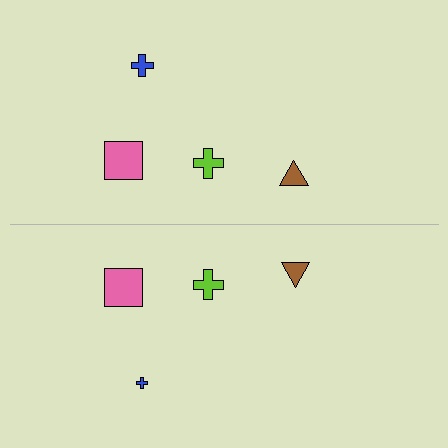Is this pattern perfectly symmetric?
No, the pattern is not perfectly symmetric. The blue cross on the bottom side has a different size than its mirror counterpart.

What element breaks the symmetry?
The blue cross on the bottom side has a different size than its mirror counterpart.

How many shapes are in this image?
There are 8 shapes in this image.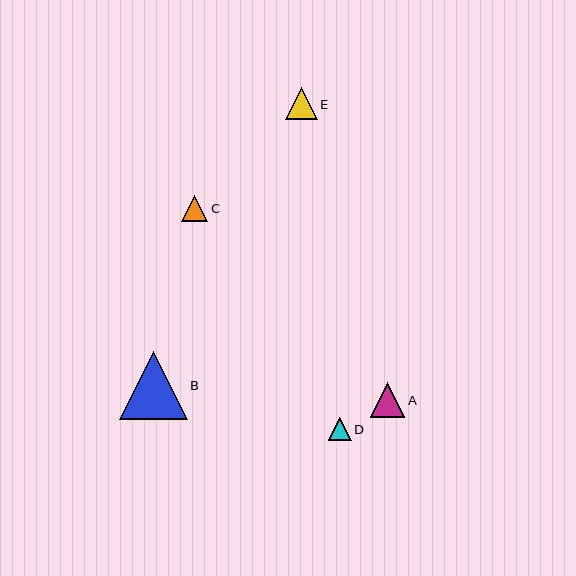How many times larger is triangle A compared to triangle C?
Triangle A is approximately 1.3 times the size of triangle C.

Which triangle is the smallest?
Triangle D is the smallest with a size of approximately 23 pixels.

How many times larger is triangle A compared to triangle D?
Triangle A is approximately 1.5 times the size of triangle D.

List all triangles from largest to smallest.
From largest to smallest: B, A, E, C, D.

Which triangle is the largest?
Triangle B is the largest with a size of approximately 68 pixels.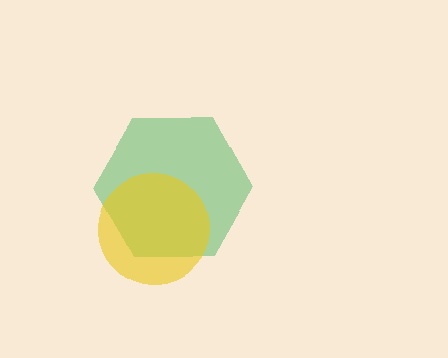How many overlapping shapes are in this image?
There are 2 overlapping shapes in the image.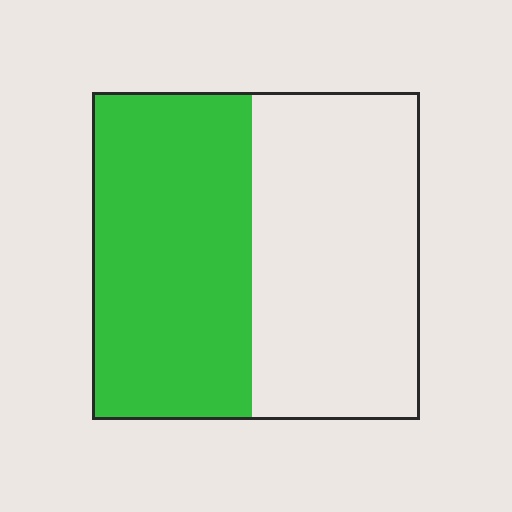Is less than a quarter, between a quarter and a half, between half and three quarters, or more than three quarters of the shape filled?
Between a quarter and a half.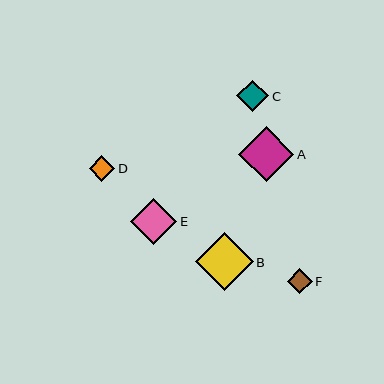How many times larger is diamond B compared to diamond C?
Diamond B is approximately 1.8 times the size of diamond C.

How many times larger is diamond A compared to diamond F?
Diamond A is approximately 2.2 times the size of diamond F.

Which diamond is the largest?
Diamond B is the largest with a size of approximately 58 pixels.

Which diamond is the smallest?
Diamond F is the smallest with a size of approximately 25 pixels.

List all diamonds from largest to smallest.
From largest to smallest: B, A, E, C, D, F.